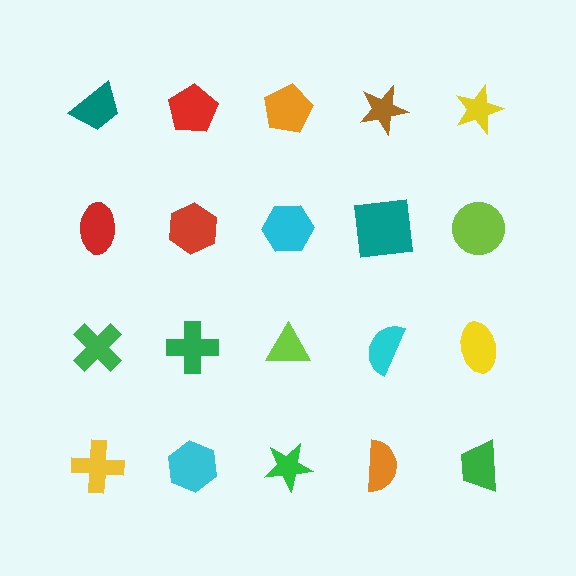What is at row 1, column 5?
A yellow star.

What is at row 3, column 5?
A yellow ellipse.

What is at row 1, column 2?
A red pentagon.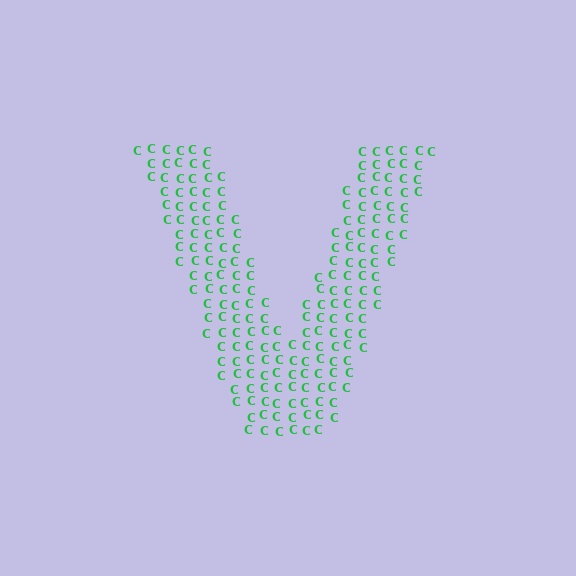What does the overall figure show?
The overall figure shows the letter V.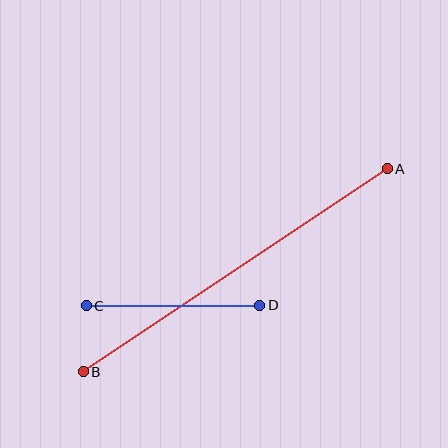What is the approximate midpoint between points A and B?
The midpoint is at approximately (235, 270) pixels.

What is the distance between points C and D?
The distance is approximately 173 pixels.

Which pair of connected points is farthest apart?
Points A and B are farthest apart.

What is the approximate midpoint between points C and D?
The midpoint is at approximately (173, 305) pixels.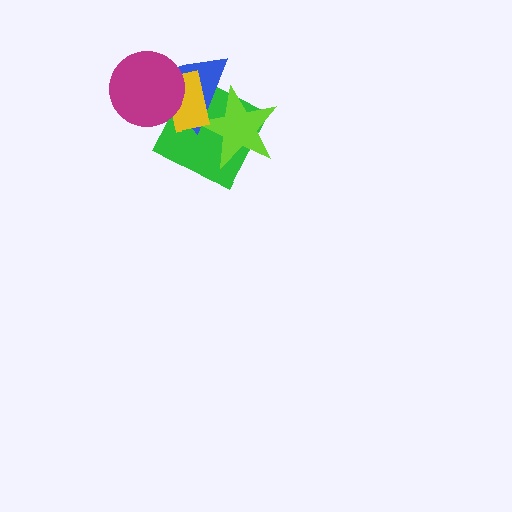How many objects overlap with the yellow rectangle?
4 objects overlap with the yellow rectangle.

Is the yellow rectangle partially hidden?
Yes, it is partially covered by another shape.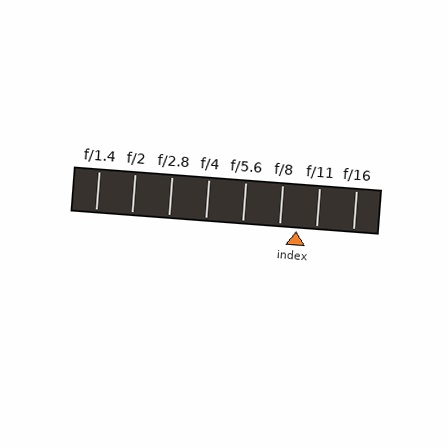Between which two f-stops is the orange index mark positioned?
The index mark is between f/8 and f/11.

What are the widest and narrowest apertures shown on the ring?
The widest aperture shown is f/1.4 and the narrowest is f/16.